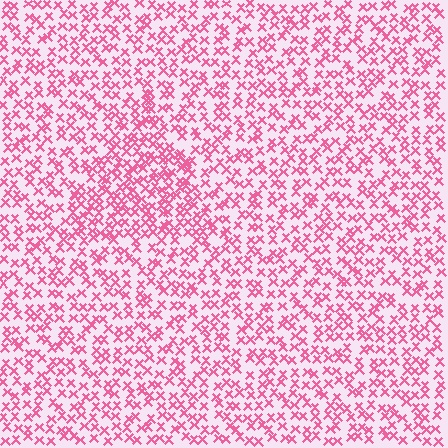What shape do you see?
I see a triangle.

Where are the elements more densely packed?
The elements are more densely packed inside the triangle boundary.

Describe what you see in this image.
The image contains small pink elements arranged at two different densities. A triangle-shaped region is visible where the elements are more densely packed than the surrounding area.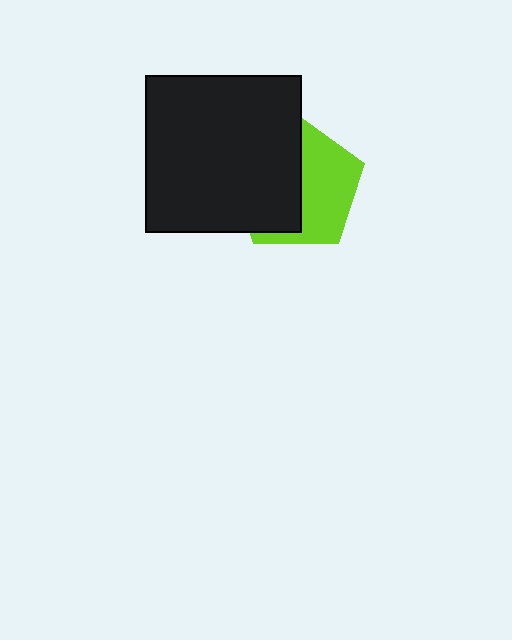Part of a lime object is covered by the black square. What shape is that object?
It is a pentagon.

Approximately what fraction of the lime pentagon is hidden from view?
Roughly 52% of the lime pentagon is hidden behind the black square.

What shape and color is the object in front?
The object in front is a black square.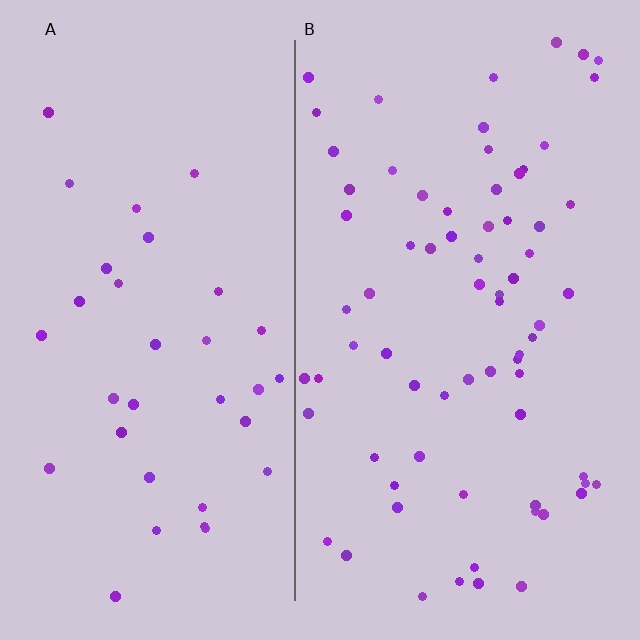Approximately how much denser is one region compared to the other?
Approximately 2.1× — region B over region A.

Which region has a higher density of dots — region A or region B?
B (the right).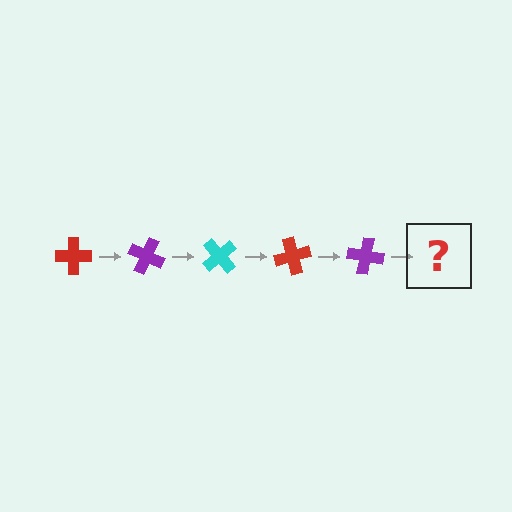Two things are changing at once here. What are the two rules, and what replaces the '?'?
The two rules are that it rotates 25 degrees each step and the color cycles through red, purple, and cyan. The '?' should be a cyan cross, rotated 125 degrees from the start.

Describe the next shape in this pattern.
It should be a cyan cross, rotated 125 degrees from the start.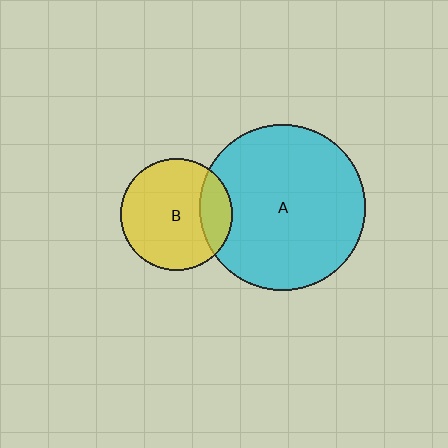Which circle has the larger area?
Circle A (cyan).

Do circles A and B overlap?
Yes.